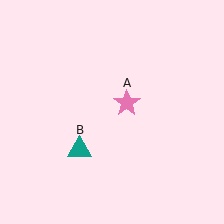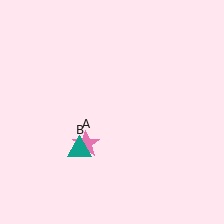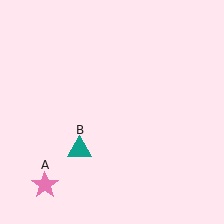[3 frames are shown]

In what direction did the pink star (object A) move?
The pink star (object A) moved down and to the left.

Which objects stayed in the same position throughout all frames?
Teal triangle (object B) remained stationary.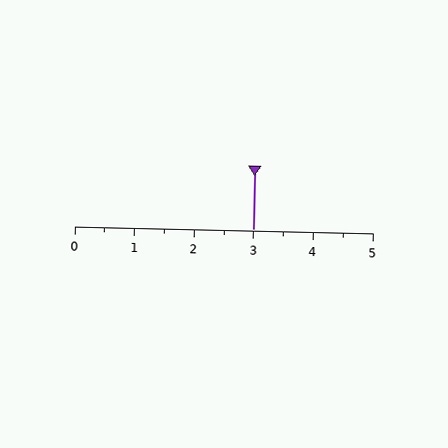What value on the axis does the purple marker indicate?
The marker indicates approximately 3.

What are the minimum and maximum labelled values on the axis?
The axis runs from 0 to 5.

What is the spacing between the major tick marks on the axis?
The major ticks are spaced 1 apart.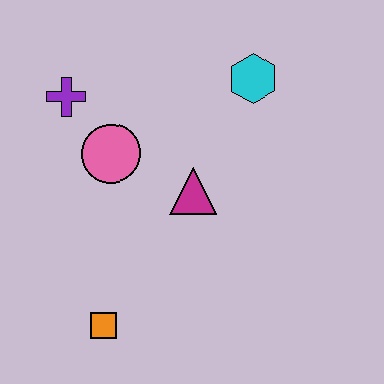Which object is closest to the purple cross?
The pink circle is closest to the purple cross.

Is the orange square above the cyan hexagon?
No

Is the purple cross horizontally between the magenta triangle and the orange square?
No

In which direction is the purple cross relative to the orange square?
The purple cross is above the orange square.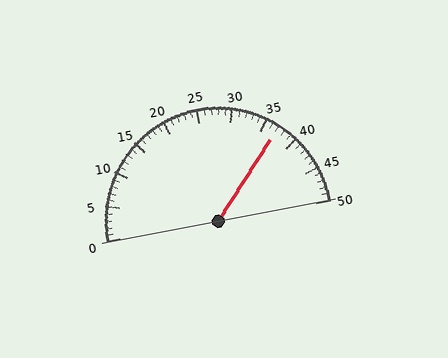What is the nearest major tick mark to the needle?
The nearest major tick mark is 35.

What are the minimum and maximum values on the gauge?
The gauge ranges from 0 to 50.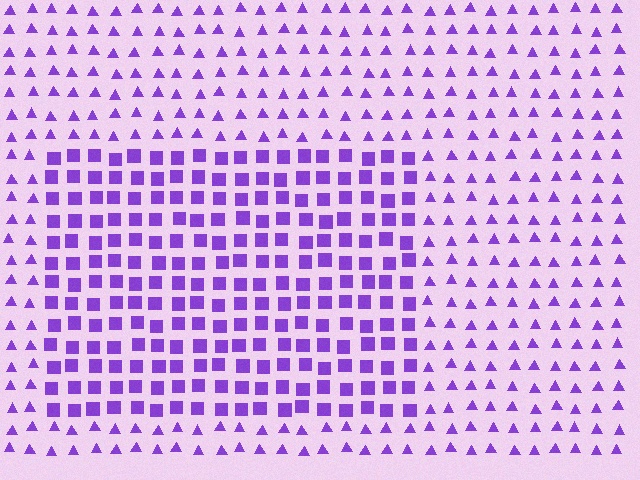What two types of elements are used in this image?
The image uses squares inside the rectangle region and triangles outside it.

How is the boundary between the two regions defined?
The boundary is defined by a change in element shape: squares inside vs. triangles outside. All elements share the same color and spacing.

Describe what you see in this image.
The image is filled with small purple elements arranged in a uniform grid. A rectangle-shaped region contains squares, while the surrounding area contains triangles. The boundary is defined purely by the change in element shape.